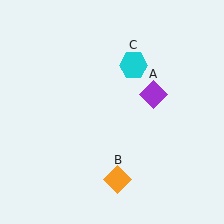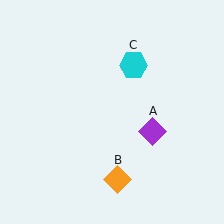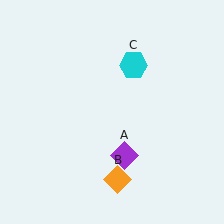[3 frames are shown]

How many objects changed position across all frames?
1 object changed position: purple diamond (object A).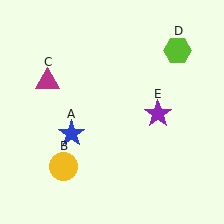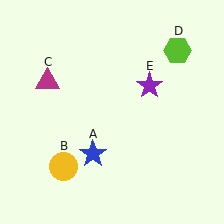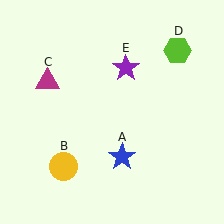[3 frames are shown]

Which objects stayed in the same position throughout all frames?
Yellow circle (object B) and magenta triangle (object C) and lime hexagon (object D) remained stationary.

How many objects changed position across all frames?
2 objects changed position: blue star (object A), purple star (object E).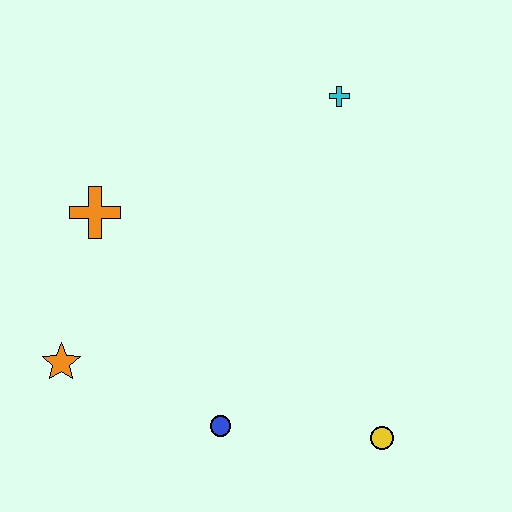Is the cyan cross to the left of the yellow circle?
Yes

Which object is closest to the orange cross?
The orange star is closest to the orange cross.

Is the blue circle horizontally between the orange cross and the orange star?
No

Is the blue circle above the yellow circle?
Yes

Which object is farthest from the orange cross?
The yellow circle is farthest from the orange cross.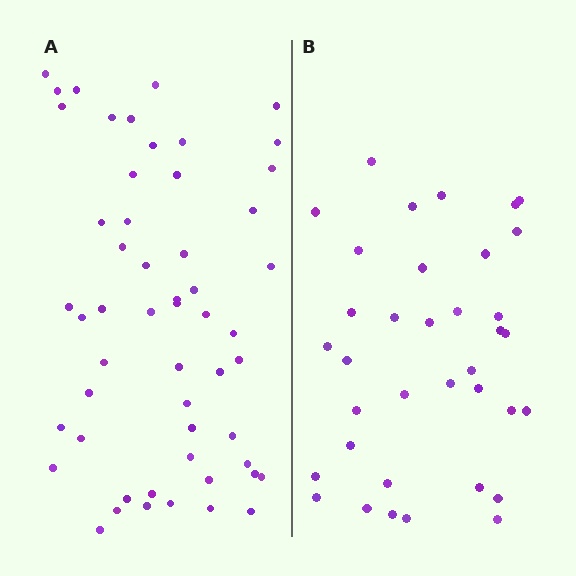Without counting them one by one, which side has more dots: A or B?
Region A (the left region) has more dots.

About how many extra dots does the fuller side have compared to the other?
Region A has approximately 20 more dots than region B.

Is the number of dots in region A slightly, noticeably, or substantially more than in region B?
Region A has substantially more. The ratio is roughly 1.5 to 1.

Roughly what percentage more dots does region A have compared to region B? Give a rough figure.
About 50% more.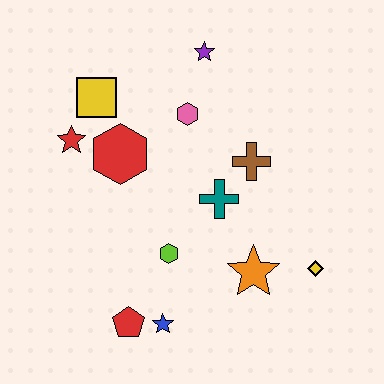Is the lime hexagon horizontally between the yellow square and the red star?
No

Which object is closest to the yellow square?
The red star is closest to the yellow square.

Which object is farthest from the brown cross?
The red pentagon is farthest from the brown cross.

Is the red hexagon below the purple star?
Yes